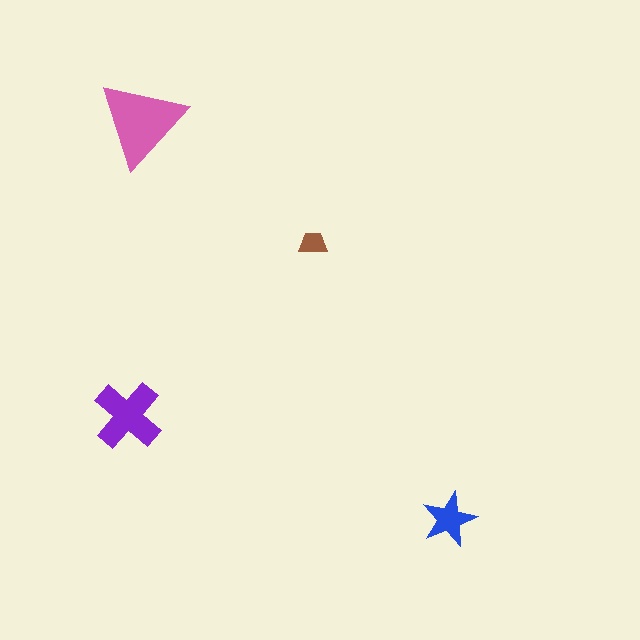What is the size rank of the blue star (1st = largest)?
3rd.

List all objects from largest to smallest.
The pink triangle, the purple cross, the blue star, the brown trapezoid.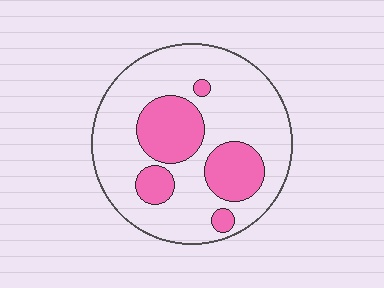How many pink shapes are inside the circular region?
5.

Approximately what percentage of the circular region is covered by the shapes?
Approximately 25%.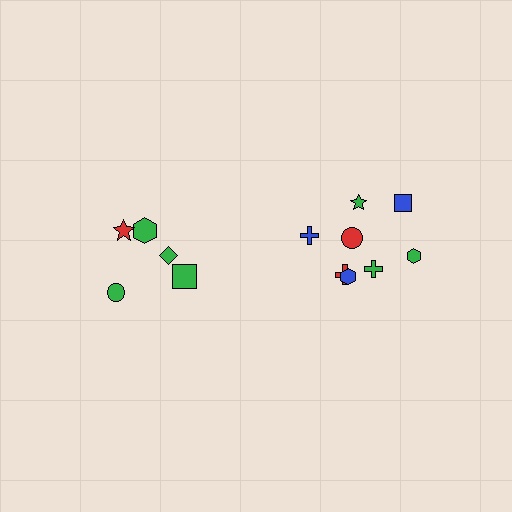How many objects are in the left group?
There are 5 objects.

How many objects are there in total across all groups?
There are 13 objects.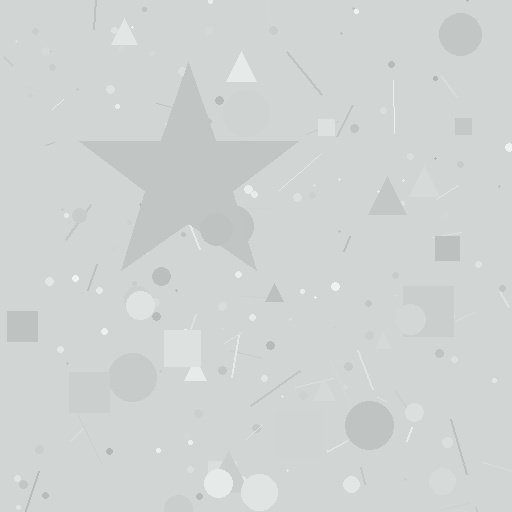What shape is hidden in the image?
A star is hidden in the image.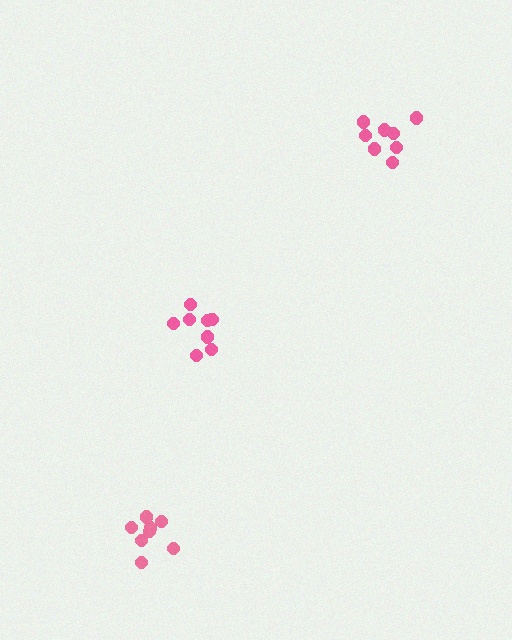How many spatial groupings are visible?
There are 3 spatial groupings.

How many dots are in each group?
Group 1: 8 dots, Group 2: 8 dots, Group 3: 9 dots (25 total).